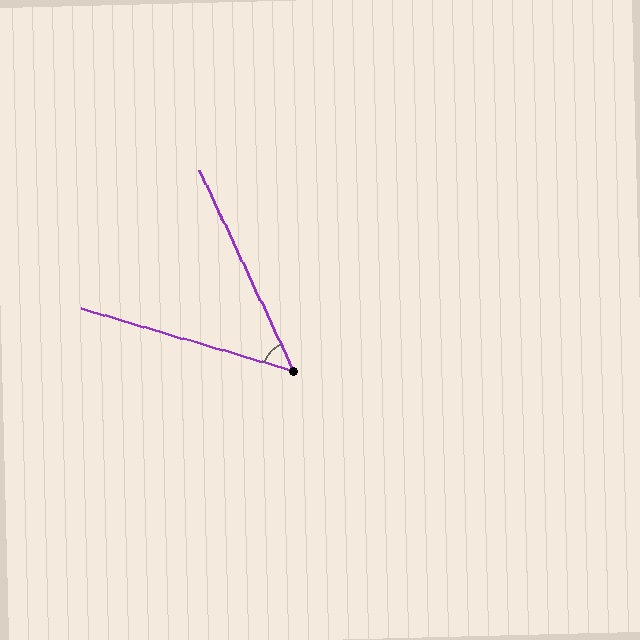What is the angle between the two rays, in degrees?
Approximately 48 degrees.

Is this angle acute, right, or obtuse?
It is acute.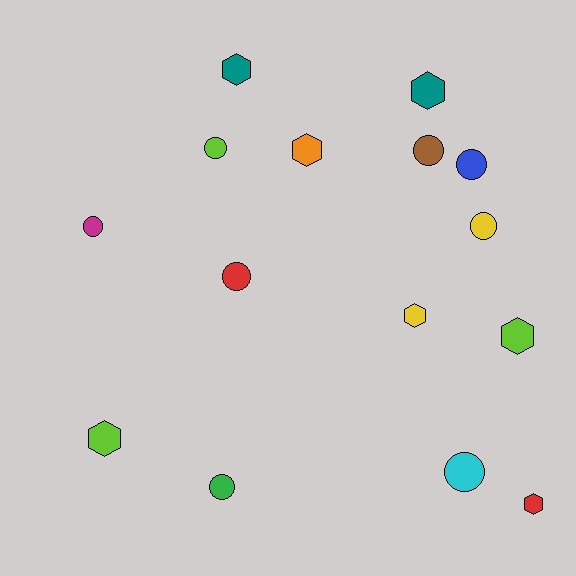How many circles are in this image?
There are 8 circles.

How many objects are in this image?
There are 15 objects.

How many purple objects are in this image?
There are no purple objects.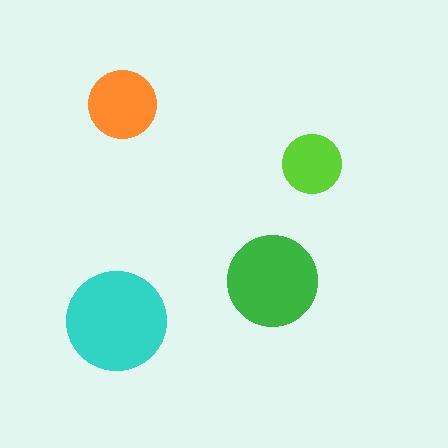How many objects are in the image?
There are 4 objects in the image.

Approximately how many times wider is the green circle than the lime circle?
About 1.5 times wider.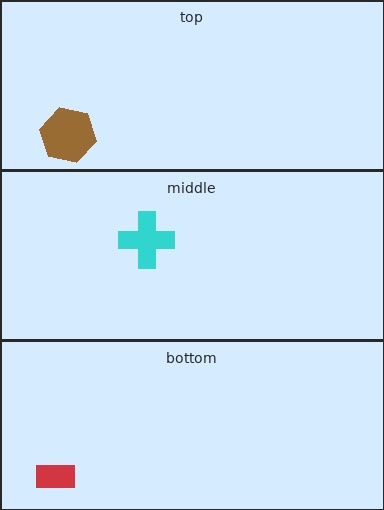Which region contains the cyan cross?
The middle region.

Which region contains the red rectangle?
The bottom region.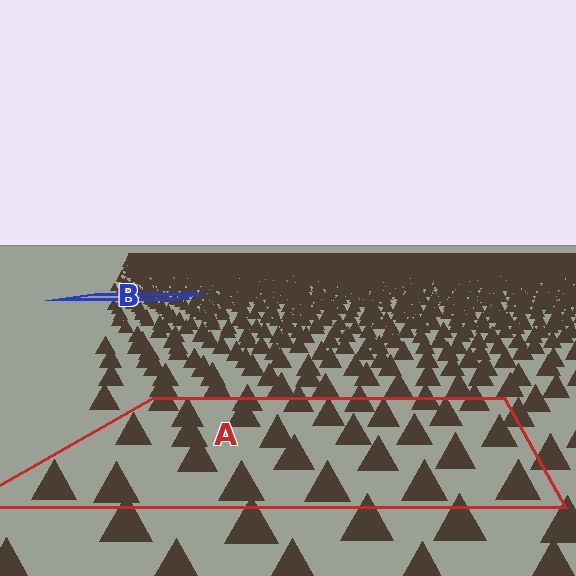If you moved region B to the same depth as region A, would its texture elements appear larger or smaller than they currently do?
They would appear larger. At a closer depth, the same texture elements are projected at a bigger on-screen size.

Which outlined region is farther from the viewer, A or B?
Region B is farther from the viewer — the texture elements inside it appear smaller and more densely packed.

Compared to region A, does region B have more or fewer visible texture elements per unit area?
Region B has more texture elements per unit area — they are packed more densely because it is farther away.